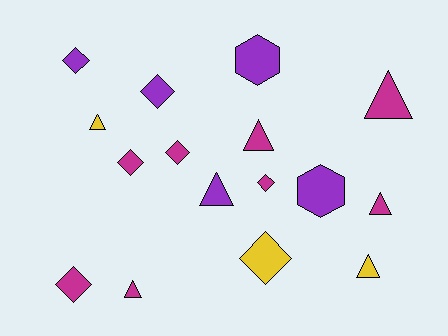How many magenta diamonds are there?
There are 4 magenta diamonds.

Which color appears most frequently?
Magenta, with 8 objects.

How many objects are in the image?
There are 16 objects.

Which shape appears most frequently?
Triangle, with 7 objects.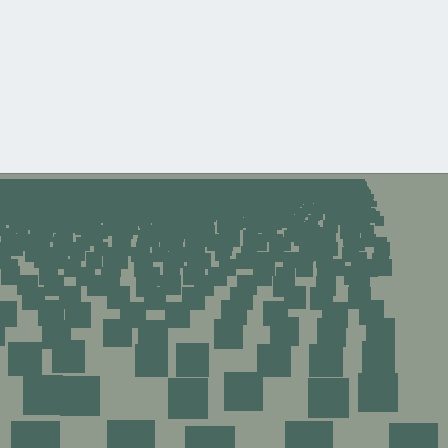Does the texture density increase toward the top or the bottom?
Density increases toward the top.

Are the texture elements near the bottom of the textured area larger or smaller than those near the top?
Larger. Near the bottom, elements are closer to the viewer and appear at a bigger on-screen size.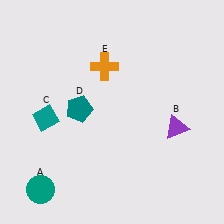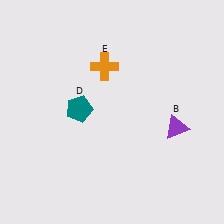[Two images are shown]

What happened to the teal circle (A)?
The teal circle (A) was removed in Image 2. It was in the bottom-left area of Image 1.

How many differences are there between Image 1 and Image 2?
There are 2 differences between the two images.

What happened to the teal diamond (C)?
The teal diamond (C) was removed in Image 2. It was in the bottom-left area of Image 1.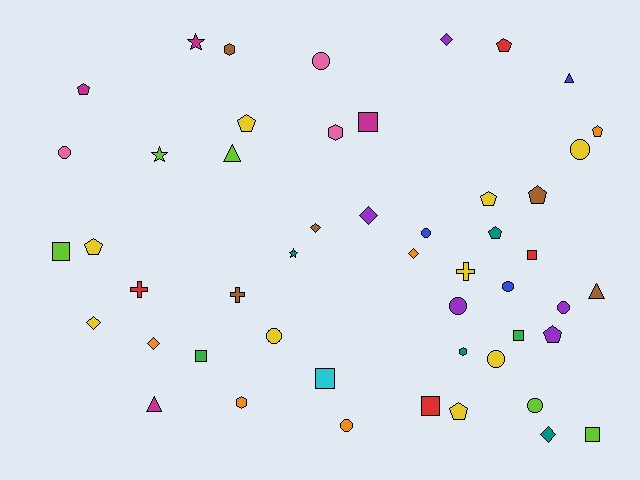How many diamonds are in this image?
There are 7 diamonds.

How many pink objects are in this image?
There are 3 pink objects.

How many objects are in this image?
There are 50 objects.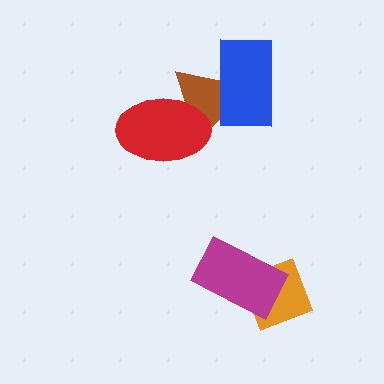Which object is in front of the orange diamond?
The magenta rectangle is in front of the orange diamond.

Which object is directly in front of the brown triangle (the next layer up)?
The blue rectangle is directly in front of the brown triangle.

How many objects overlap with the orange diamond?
1 object overlaps with the orange diamond.